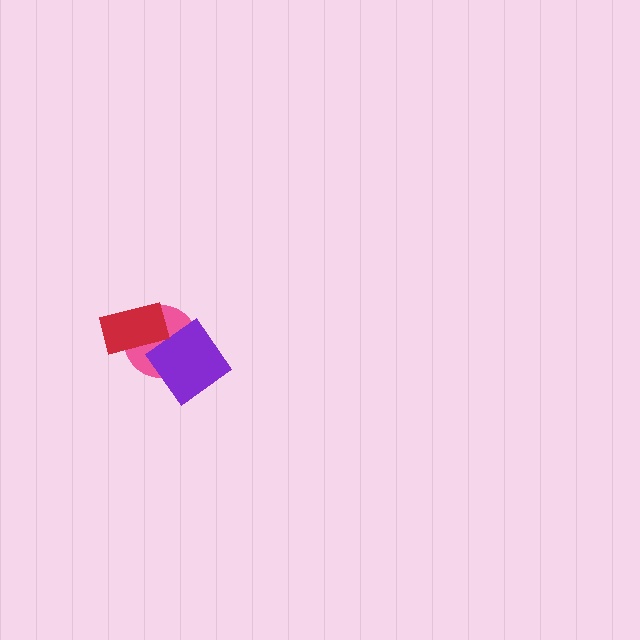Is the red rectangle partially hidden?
No, no other shape covers it.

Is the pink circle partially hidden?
Yes, it is partially covered by another shape.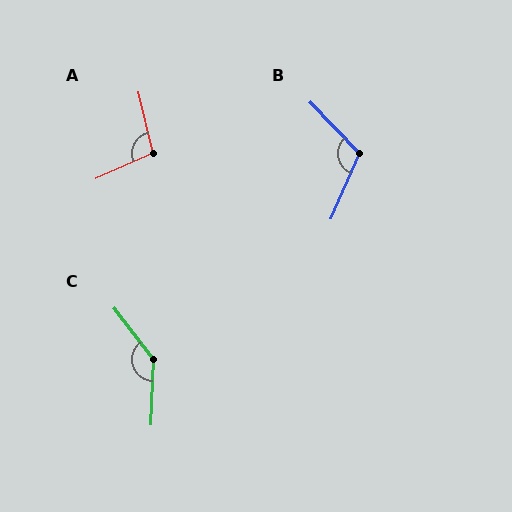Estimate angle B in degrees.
Approximately 112 degrees.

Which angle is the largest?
C, at approximately 140 degrees.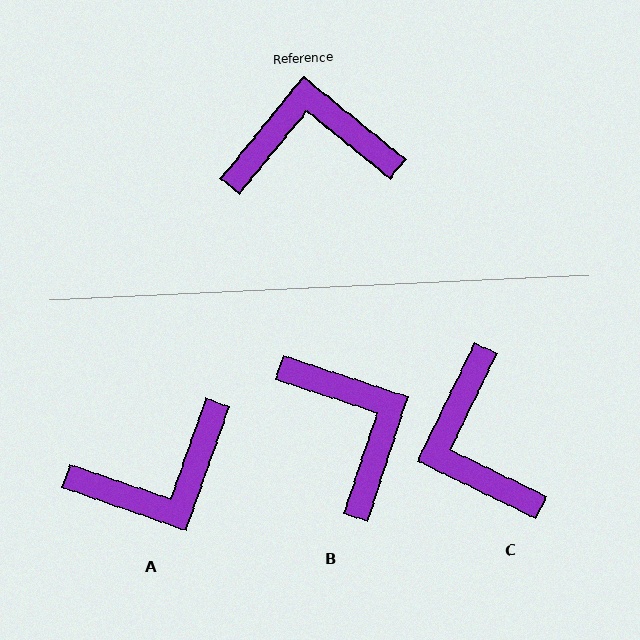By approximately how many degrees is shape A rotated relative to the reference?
Approximately 160 degrees clockwise.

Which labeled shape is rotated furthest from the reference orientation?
A, about 160 degrees away.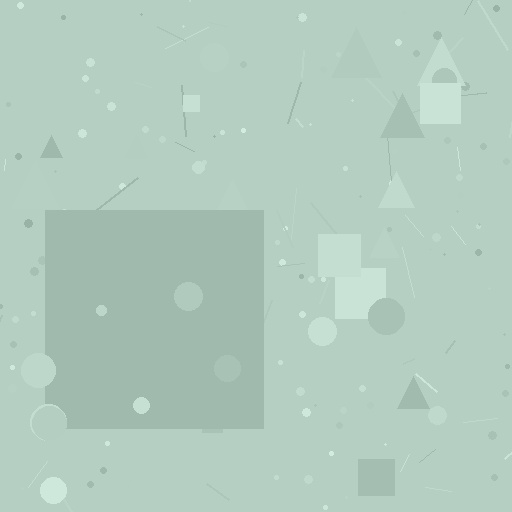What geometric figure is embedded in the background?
A square is embedded in the background.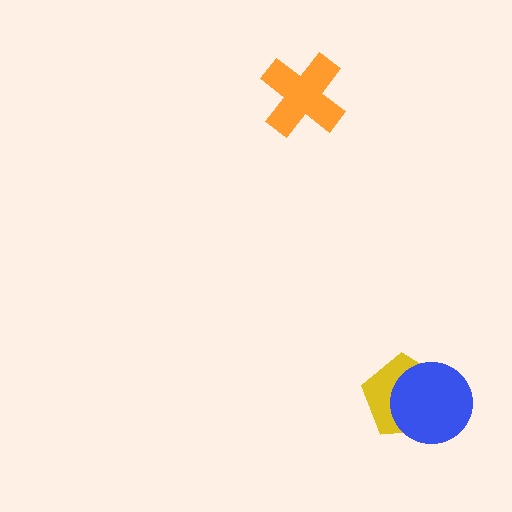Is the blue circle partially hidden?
No, no other shape covers it.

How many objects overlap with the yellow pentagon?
1 object overlaps with the yellow pentagon.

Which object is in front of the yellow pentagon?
The blue circle is in front of the yellow pentagon.